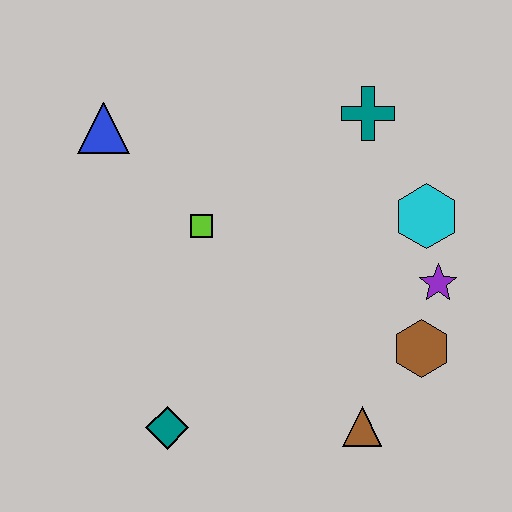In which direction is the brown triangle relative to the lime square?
The brown triangle is below the lime square.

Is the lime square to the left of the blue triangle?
No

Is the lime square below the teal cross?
Yes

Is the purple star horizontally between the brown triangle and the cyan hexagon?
No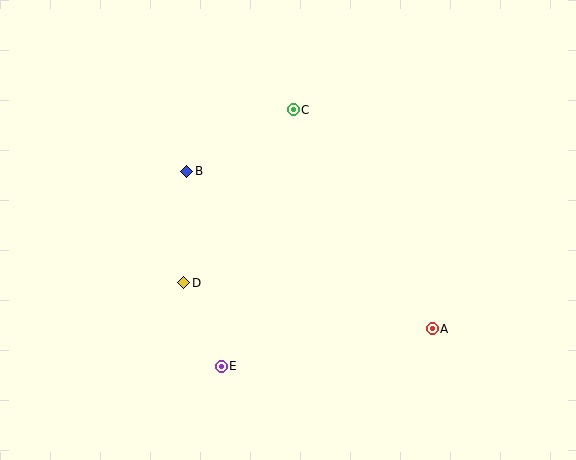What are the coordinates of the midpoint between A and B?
The midpoint between A and B is at (309, 250).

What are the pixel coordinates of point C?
Point C is at (293, 110).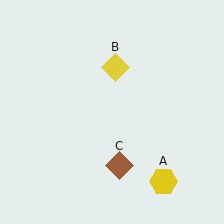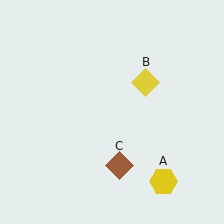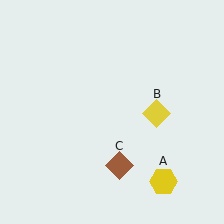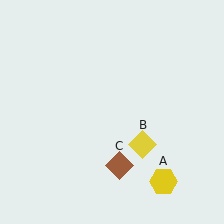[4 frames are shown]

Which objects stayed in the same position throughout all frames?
Yellow hexagon (object A) and brown diamond (object C) remained stationary.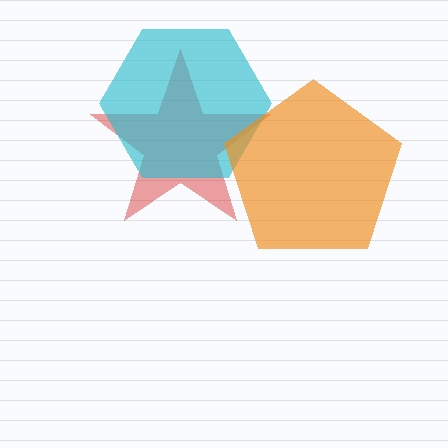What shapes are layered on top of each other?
The layered shapes are: a red star, a cyan hexagon, an orange pentagon.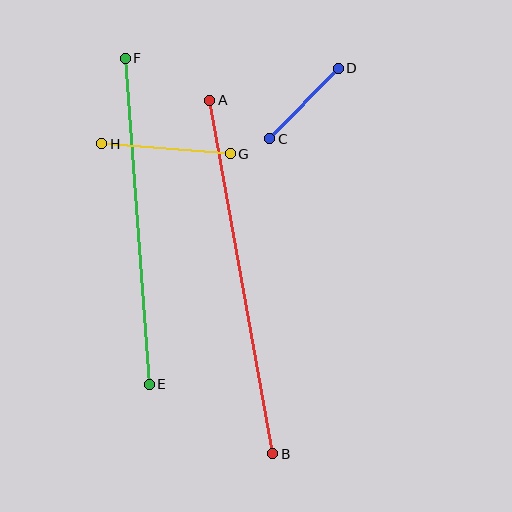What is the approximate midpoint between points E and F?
The midpoint is at approximately (137, 221) pixels.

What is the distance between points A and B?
The distance is approximately 359 pixels.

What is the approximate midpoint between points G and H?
The midpoint is at approximately (166, 149) pixels.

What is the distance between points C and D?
The distance is approximately 99 pixels.